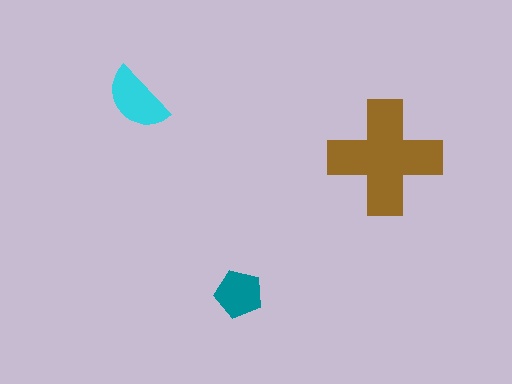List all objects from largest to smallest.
The brown cross, the cyan semicircle, the teal pentagon.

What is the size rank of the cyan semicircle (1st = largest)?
2nd.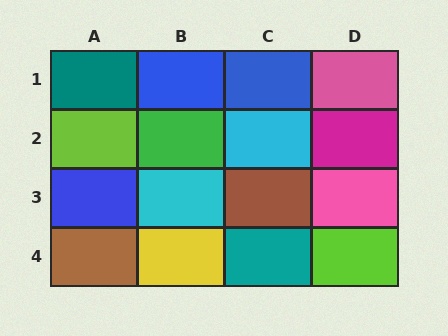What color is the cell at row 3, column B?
Cyan.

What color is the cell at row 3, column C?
Brown.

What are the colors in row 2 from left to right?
Lime, green, cyan, magenta.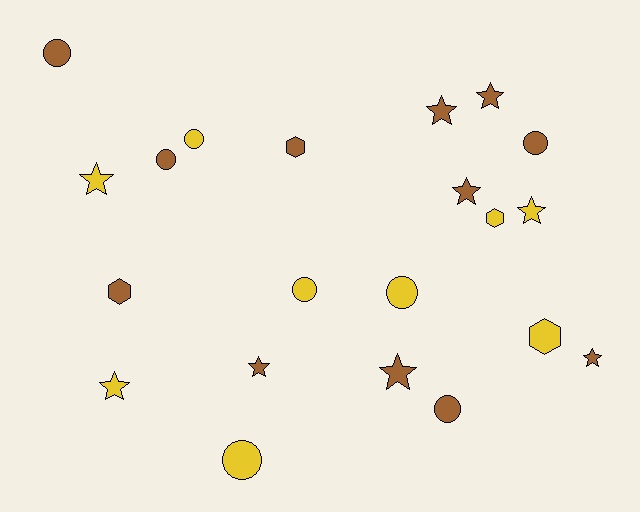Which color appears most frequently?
Brown, with 12 objects.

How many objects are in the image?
There are 21 objects.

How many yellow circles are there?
There are 4 yellow circles.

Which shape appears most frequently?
Star, with 9 objects.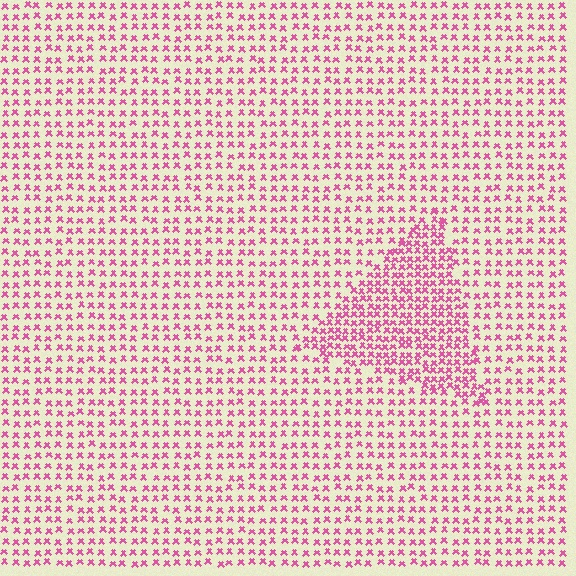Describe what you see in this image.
The image contains small pink elements arranged at two different densities. A triangle-shaped region is visible where the elements are more densely packed than the surrounding area.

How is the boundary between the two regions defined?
The boundary is defined by a change in element density (approximately 1.8x ratio). All elements are the same color, size, and shape.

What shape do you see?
I see a triangle.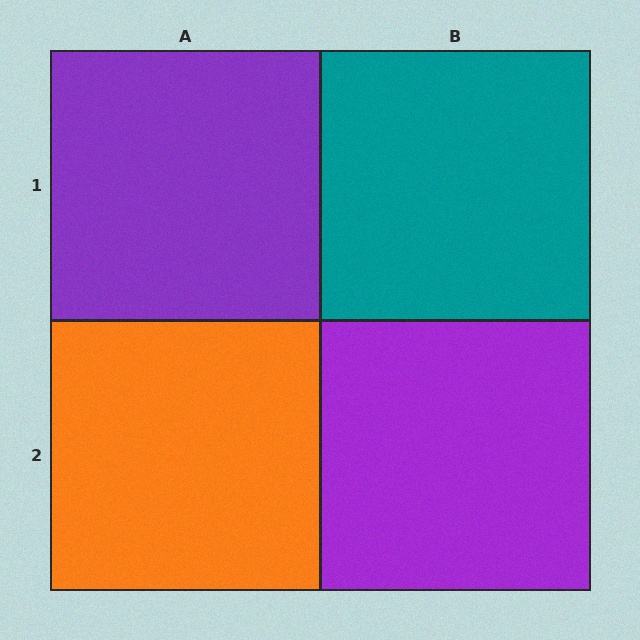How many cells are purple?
2 cells are purple.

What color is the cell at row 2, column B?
Purple.